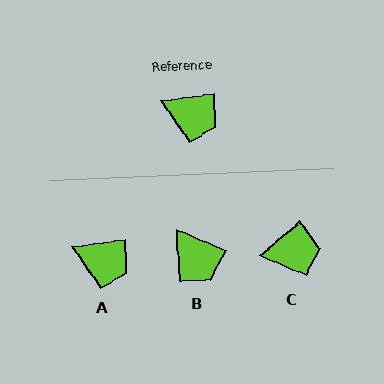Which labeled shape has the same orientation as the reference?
A.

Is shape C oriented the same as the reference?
No, it is off by about 33 degrees.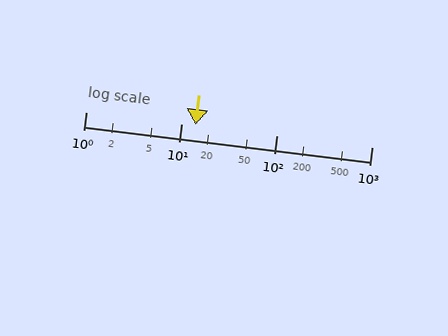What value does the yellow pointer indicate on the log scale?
The pointer indicates approximately 14.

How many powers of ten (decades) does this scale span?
The scale spans 3 decades, from 1 to 1000.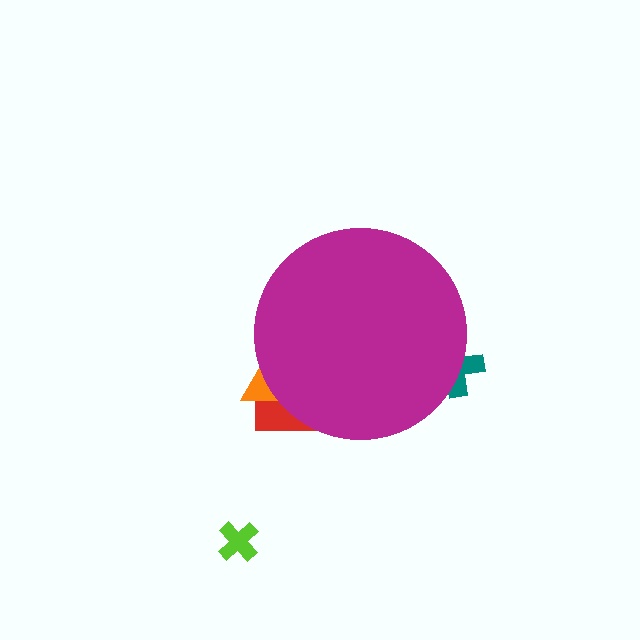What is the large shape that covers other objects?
A magenta circle.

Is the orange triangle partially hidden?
Yes, the orange triangle is partially hidden behind the magenta circle.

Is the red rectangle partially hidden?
Yes, the red rectangle is partially hidden behind the magenta circle.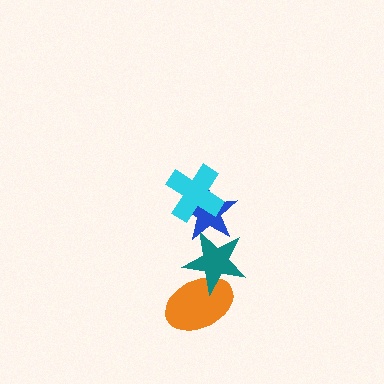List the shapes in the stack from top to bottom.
From top to bottom: the cyan cross, the blue star, the teal star, the orange ellipse.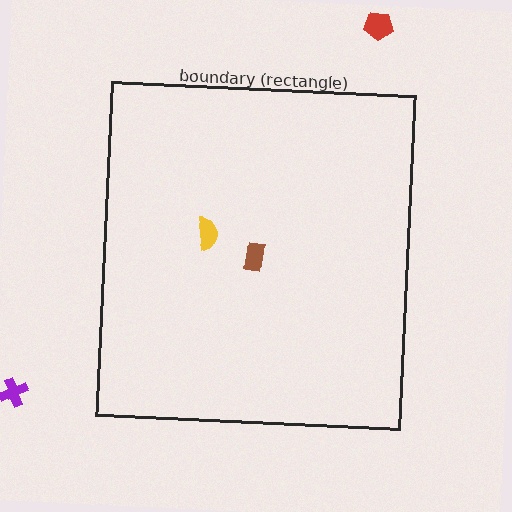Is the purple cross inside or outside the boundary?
Outside.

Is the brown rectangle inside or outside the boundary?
Inside.